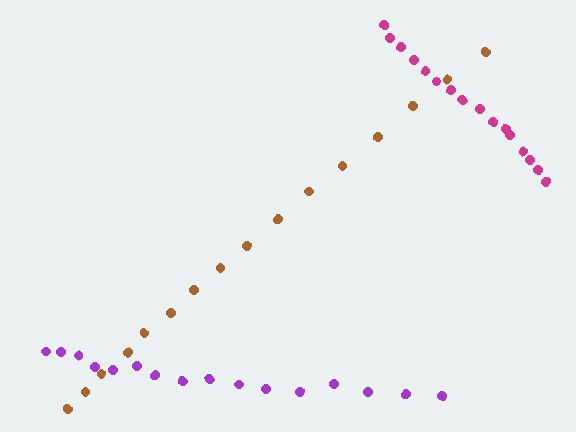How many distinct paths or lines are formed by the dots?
There are 3 distinct paths.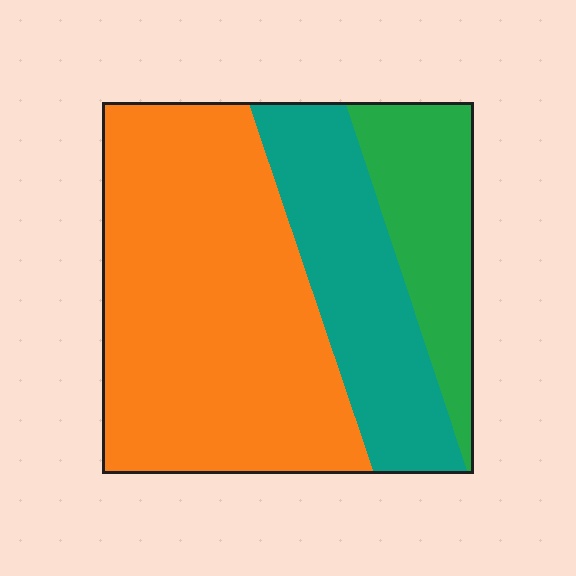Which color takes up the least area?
Green, at roughly 20%.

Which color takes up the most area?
Orange, at roughly 55%.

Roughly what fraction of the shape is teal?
Teal covers around 25% of the shape.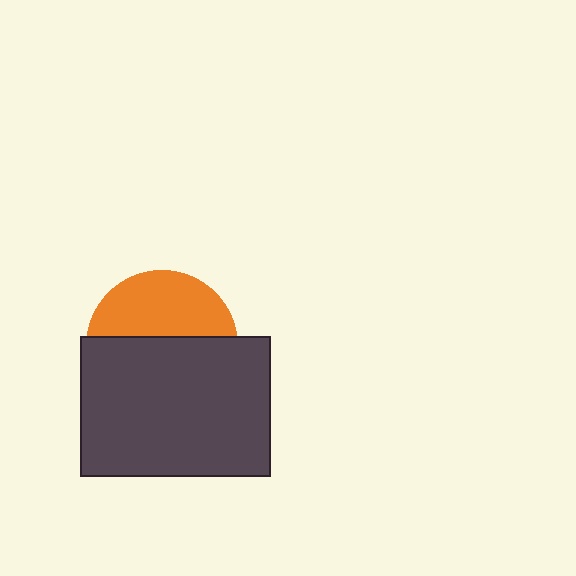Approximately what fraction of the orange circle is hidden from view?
Roughly 59% of the orange circle is hidden behind the dark gray rectangle.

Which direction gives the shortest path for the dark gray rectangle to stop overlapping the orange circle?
Moving down gives the shortest separation.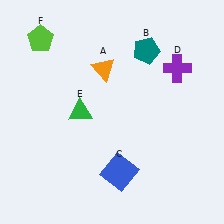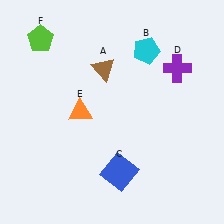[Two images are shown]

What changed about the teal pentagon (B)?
In Image 1, B is teal. In Image 2, it changed to cyan.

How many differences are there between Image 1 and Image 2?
There are 3 differences between the two images.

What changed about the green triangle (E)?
In Image 1, E is green. In Image 2, it changed to orange.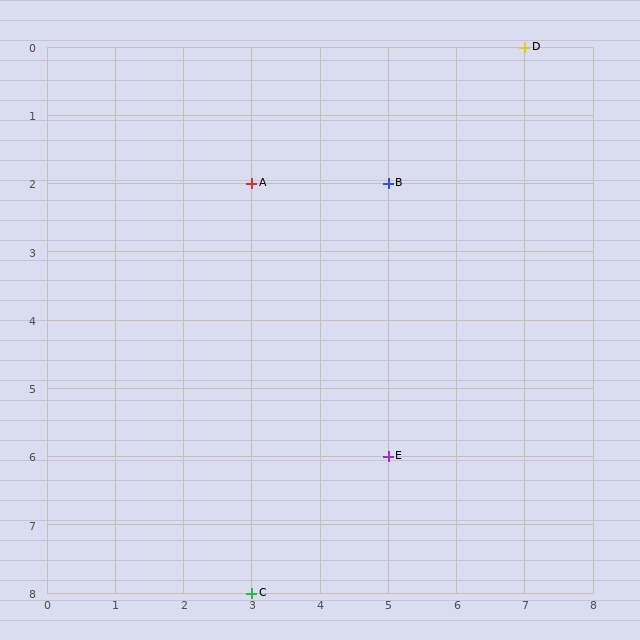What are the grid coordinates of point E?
Point E is at grid coordinates (5, 6).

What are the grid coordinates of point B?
Point B is at grid coordinates (5, 2).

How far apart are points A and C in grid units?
Points A and C are 6 rows apart.